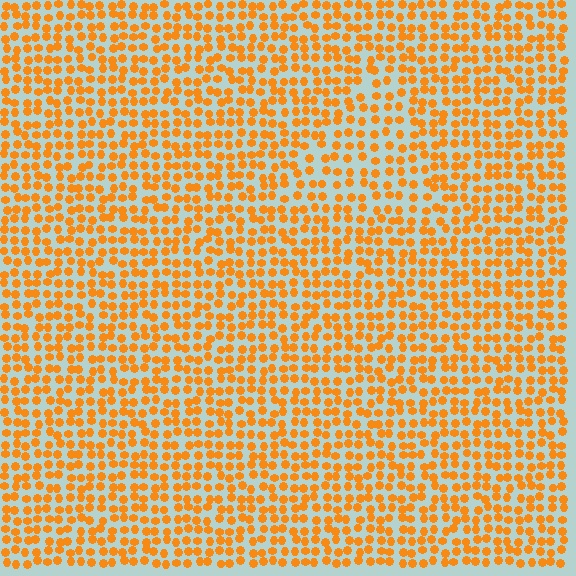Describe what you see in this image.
The image contains small orange elements arranged at two different densities. A triangle-shaped region is visible where the elements are less densely packed than the surrounding area.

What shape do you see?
I see a triangle.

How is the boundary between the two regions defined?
The boundary is defined by a change in element density (approximately 1.4x ratio). All elements are the same color, size, and shape.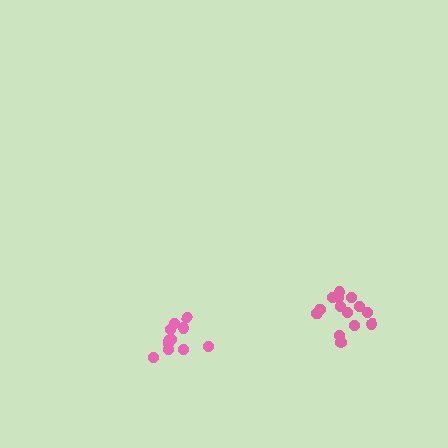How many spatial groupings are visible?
There are 2 spatial groupings.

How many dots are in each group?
Group 1: 14 dots, Group 2: 11 dots (25 total).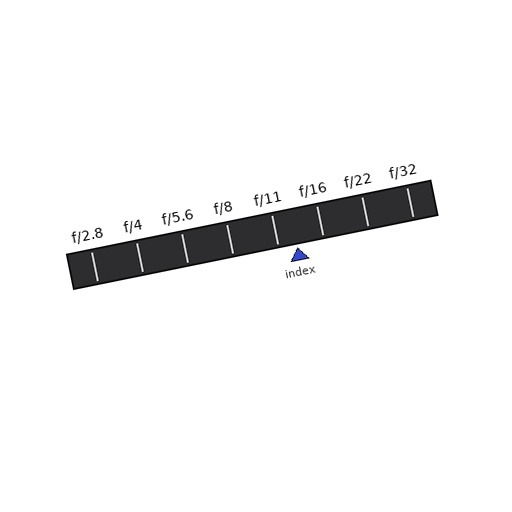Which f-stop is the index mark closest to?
The index mark is closest to f/11.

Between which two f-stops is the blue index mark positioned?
The index mark is between f/11 and f/16.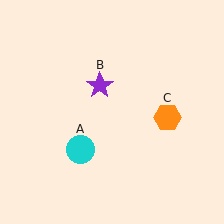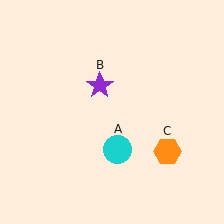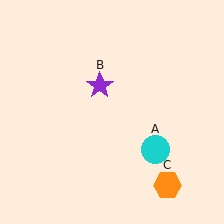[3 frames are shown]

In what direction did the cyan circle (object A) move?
The cyan circle (object A) moved right.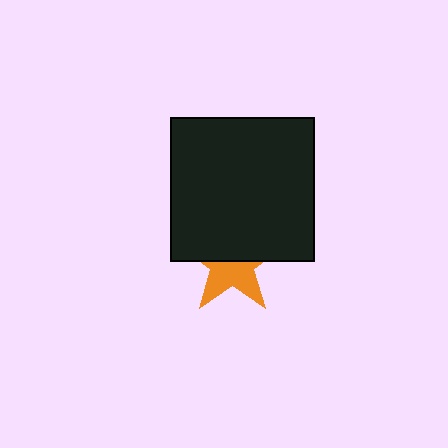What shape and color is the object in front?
The object in front is a black square.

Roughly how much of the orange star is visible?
About half of it is visible (roughly 49%).